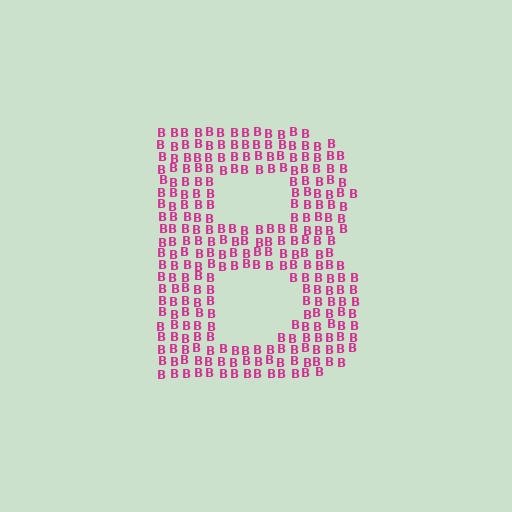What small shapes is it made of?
It is made of small letter B's.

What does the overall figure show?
The overall figure shows the letter B.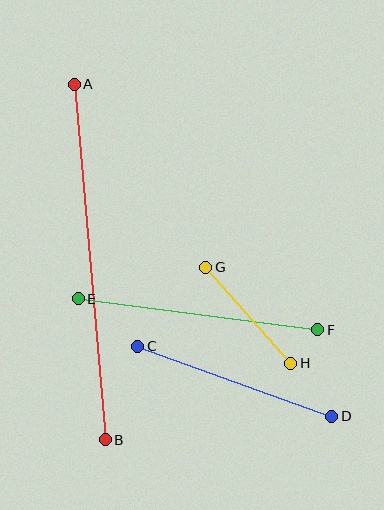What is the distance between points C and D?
The distance is approximately 207 pixels.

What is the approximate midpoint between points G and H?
The midpoint is at approximately (248, 315) pixels.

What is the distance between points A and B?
The distance is approximately 357 pixels.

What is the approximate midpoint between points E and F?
The midpoint is at approximately (198, 314) pixels.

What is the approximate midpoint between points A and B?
The midpoint is at approximately (90, 262) pixels.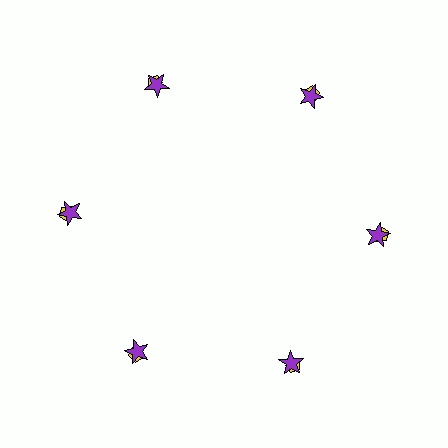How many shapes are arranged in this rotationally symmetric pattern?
There are 12 shapes, arranged in 6 groups of 2.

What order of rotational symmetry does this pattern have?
This pattern has 6-fold rotational symmetry.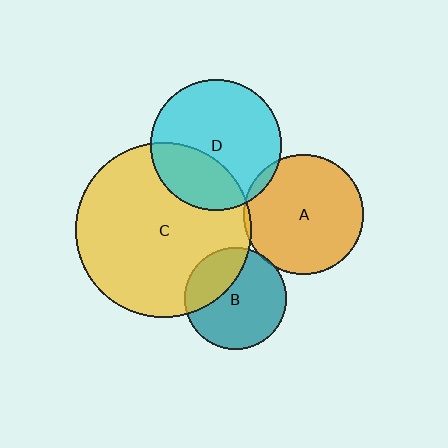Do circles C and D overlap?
Yes.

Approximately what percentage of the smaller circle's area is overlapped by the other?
Approximately 30%.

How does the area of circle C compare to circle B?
Approximately 3.0 times.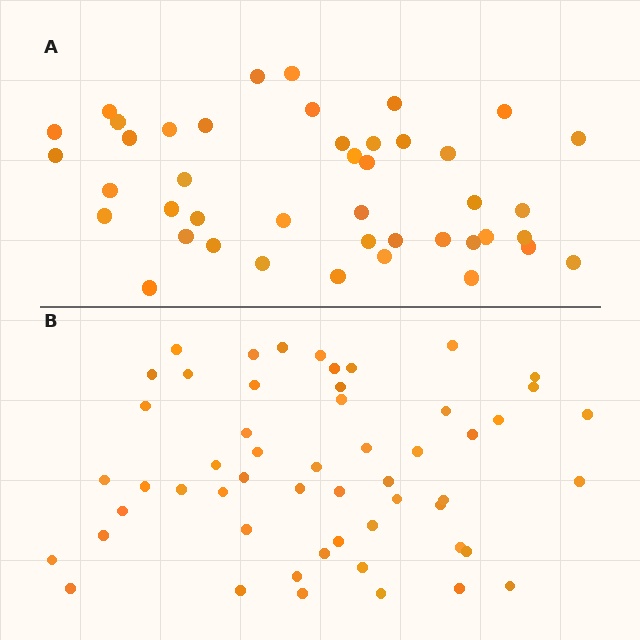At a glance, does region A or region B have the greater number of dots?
Region B (the bottom region) has more dots.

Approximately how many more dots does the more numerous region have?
Region B has roughly 12 or so more dots than region A.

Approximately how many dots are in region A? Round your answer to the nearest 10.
About 40 dots. (The exact count is 43, which rounds to 40.)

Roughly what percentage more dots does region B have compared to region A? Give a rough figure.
About 25% more.